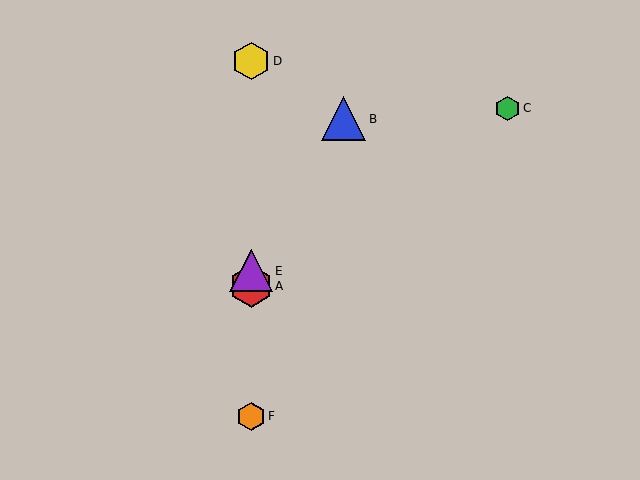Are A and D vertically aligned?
Yes, both are at x≈251.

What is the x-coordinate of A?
Object A is at x≈251.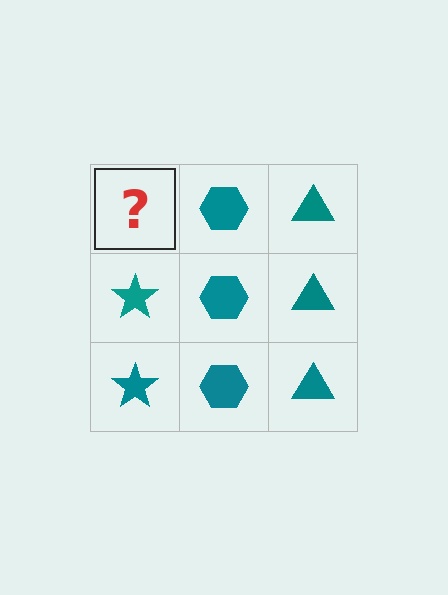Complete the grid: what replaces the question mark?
The question mark should be replaced with a teal star.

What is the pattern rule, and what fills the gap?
The rule is that each column has a consistent shape. The gap should be filled with a teal star.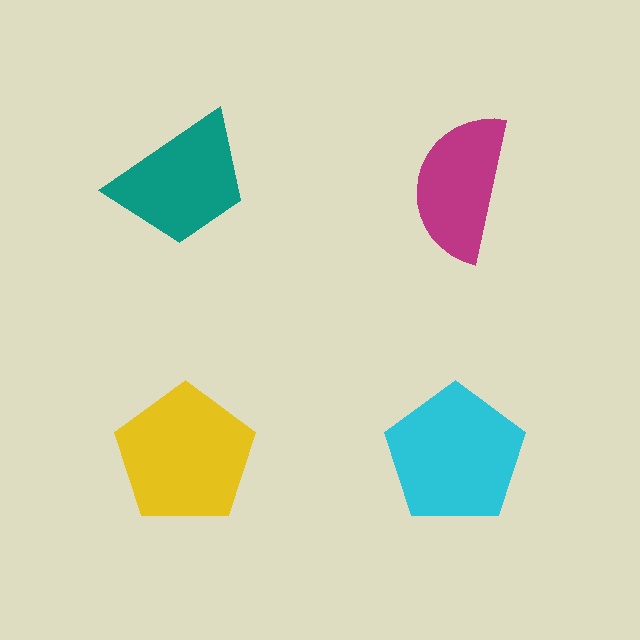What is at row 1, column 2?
A magenta semicircle.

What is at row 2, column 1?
A yellow pentagon.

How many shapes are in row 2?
2 shapes.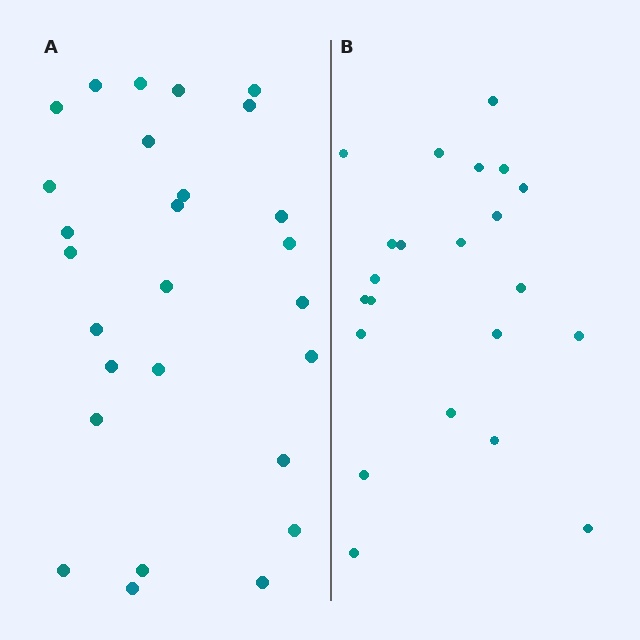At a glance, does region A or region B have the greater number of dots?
Region A (the left region) has more dots.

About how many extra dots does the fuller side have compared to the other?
Region A has about 5 more dots than region B.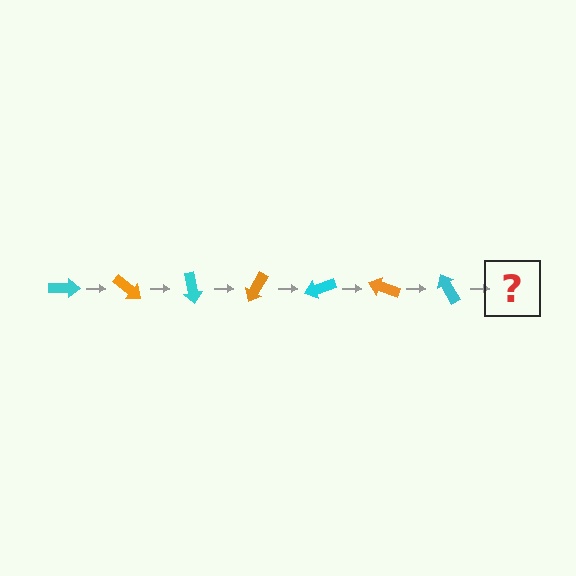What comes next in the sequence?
The next element should be an orange arrow, rotated 280 degrees from the start.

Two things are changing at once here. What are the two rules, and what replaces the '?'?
The two rules are that it rotates 40 degrees each step and the color cycles through cyan and orange. The '?' should be an orange arrow, rotated 280 degrees from the start.